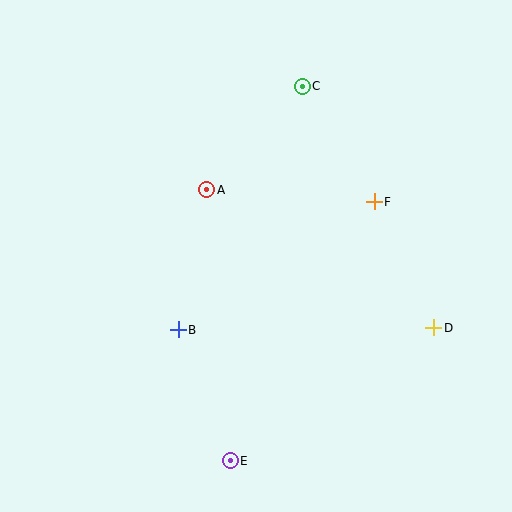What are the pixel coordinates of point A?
Point A is at (207, 190).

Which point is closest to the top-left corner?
Point A is closest to the top-left corner.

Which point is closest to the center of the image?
Point A at (207, 190) is closest to the center.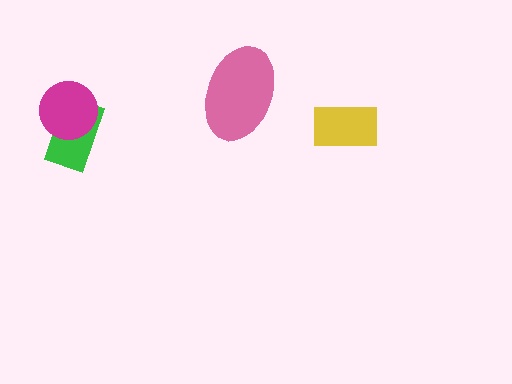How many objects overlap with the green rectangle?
1 object overlaps with the green rectangle.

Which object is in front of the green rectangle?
The magenta circle is in front of the green rectangle.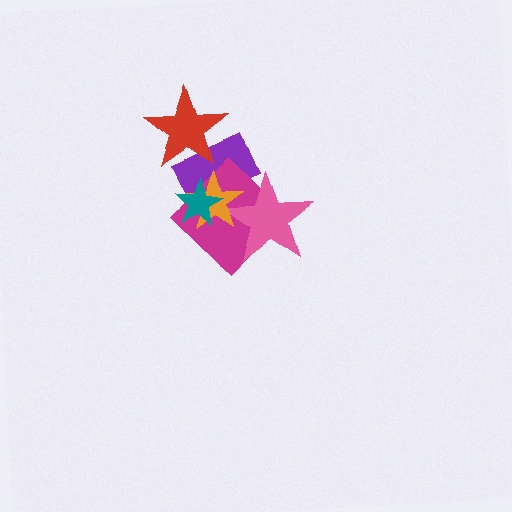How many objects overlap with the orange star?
4 objects overlap with the orange star.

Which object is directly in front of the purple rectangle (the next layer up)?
The magenta diamond is directly in front of the purple rectangle.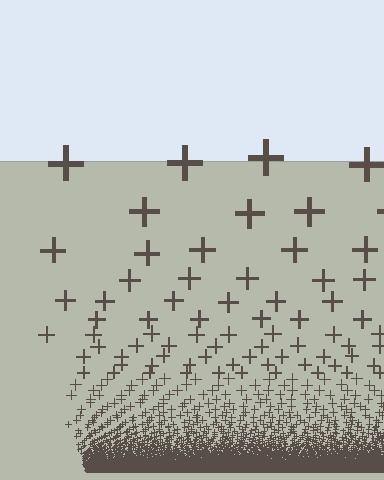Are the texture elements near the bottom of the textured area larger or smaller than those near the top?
Smaller. The gradient is inverted — elements near the bottom are smaller and denser.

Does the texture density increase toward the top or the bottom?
Density increases toward the bottom.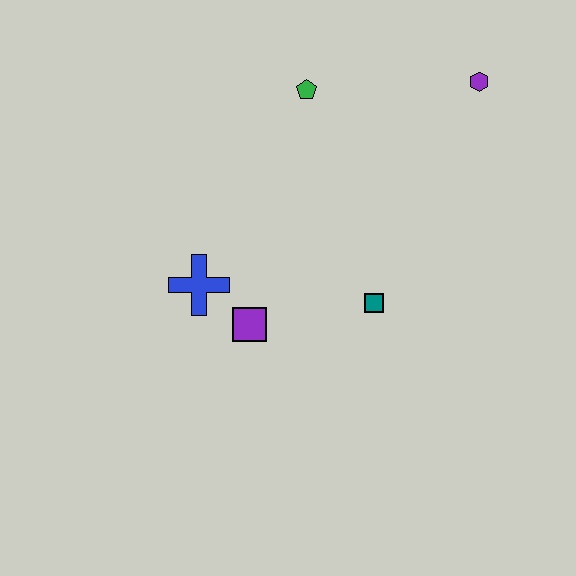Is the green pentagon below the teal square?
No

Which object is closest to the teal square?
The purple square is closest to the teal square.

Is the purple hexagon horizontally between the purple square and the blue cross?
No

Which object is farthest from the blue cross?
The purple hexagon is farthest from the blue cross.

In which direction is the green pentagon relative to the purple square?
The green pentagon is above the purple square.